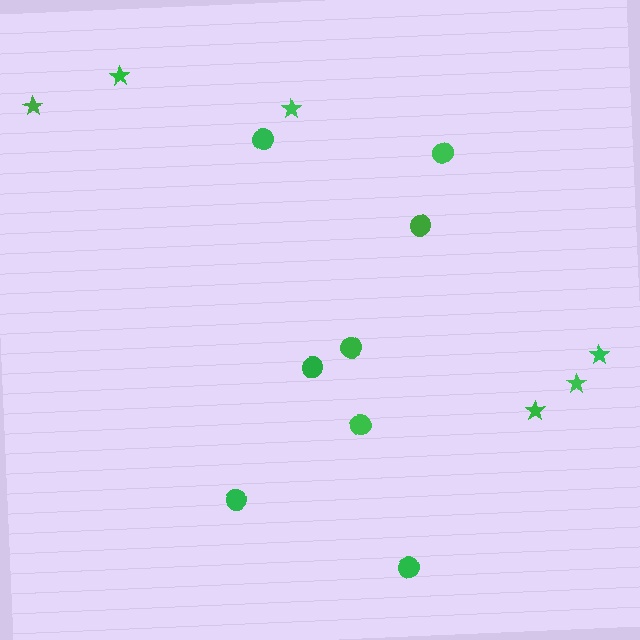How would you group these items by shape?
There are 2 groups: one group of stars (6) and one group of circles (8).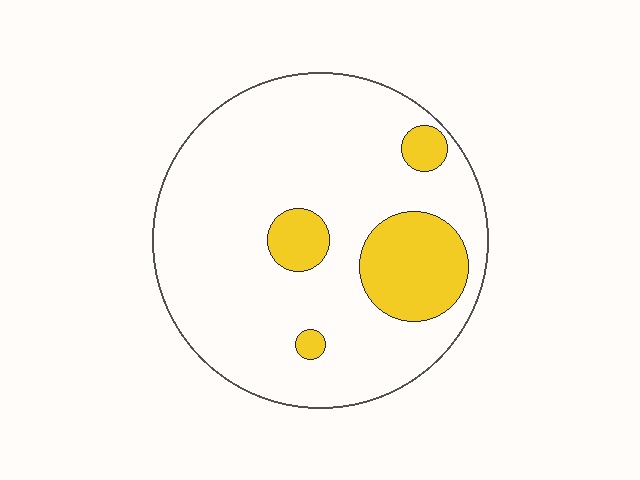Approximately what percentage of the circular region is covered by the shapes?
Approximately 15%.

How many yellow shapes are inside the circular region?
4.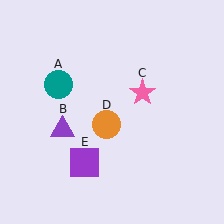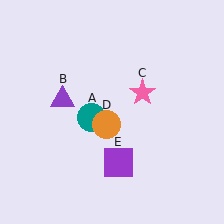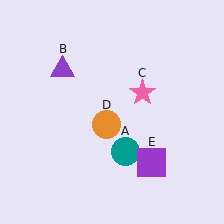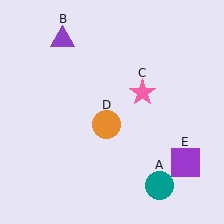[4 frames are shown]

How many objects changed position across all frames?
3 objects changed position: teal circle (object A), purple triangle (object B), purple square (object E).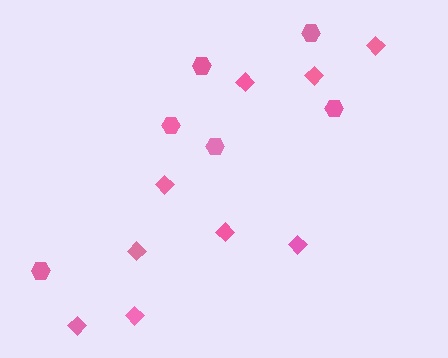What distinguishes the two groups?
There are 2 groups: one group of diamonds (9) and one group of hexagons (6).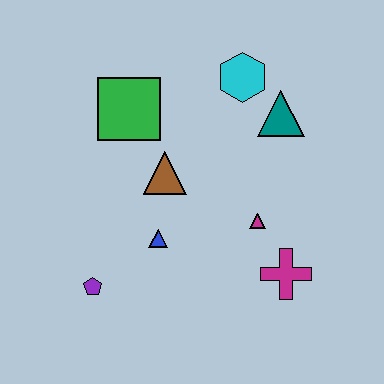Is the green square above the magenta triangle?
Yes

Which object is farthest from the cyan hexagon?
The purple pentagon is farthest from the cyan hexagon.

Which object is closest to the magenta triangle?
The magenta cross is closest to the magenta triangle.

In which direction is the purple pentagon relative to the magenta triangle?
The purple pentagon is to the left of the magenta triangle.